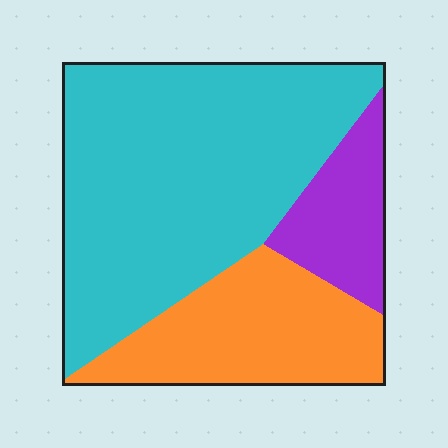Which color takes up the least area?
Purple, at roughly 15%.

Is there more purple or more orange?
Orange.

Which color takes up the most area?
Cyan, at roughly 60%.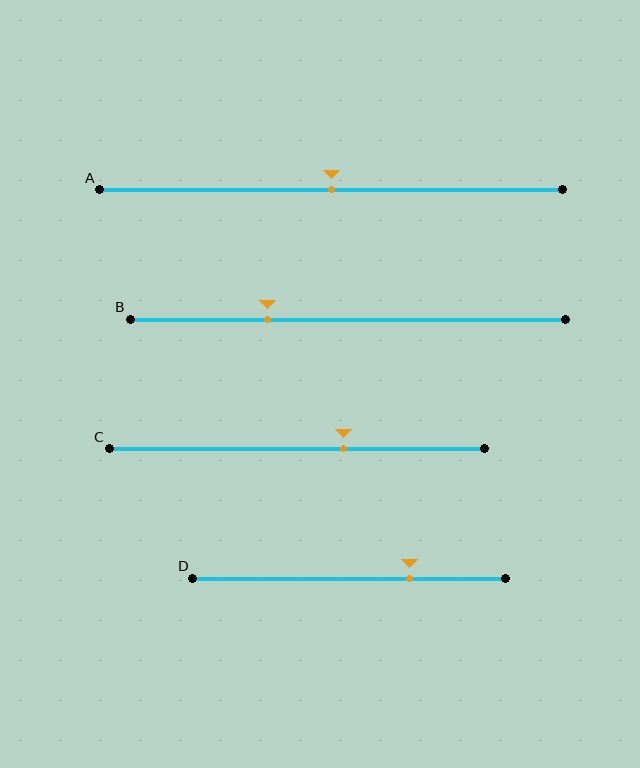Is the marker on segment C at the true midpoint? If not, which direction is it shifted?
No, the marker on segment C is shifted to the right by about 12% of the segment length.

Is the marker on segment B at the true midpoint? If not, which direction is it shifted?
No, the marker on segment B is shifted to the left by about 18% of the segment length.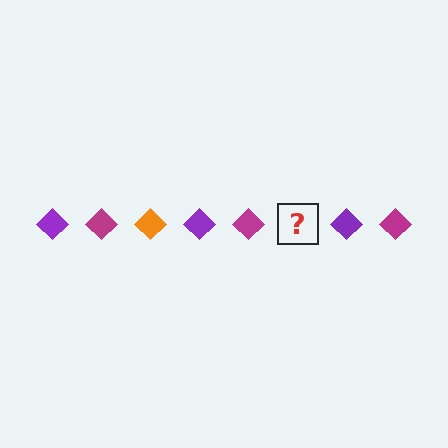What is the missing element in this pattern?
The missing element is an orange diamond.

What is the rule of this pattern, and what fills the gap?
The rule is that the pattern cycles through purple, magenta, orange diamonds. The gap should be filled with an orange diamond.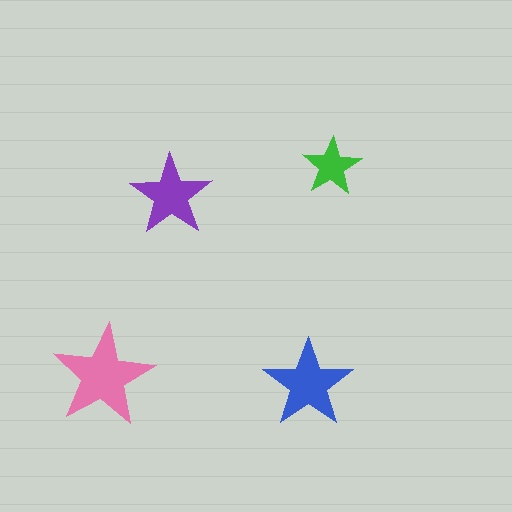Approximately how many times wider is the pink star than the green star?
About 1.5 times wider.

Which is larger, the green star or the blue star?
The blue one.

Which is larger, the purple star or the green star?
The purple one.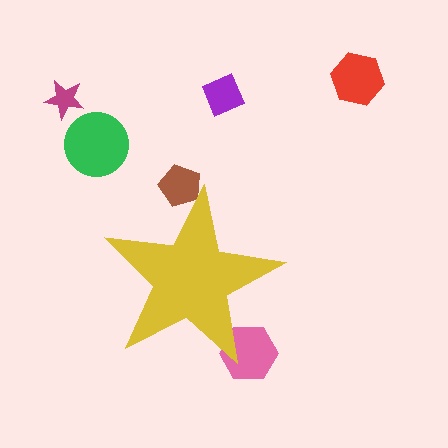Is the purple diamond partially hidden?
No, the purple diamond is fully visible.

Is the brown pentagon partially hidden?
Yes, the brown pentagon is partially hidden behind the yellow star.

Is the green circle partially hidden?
No, the green circle is fully visible.